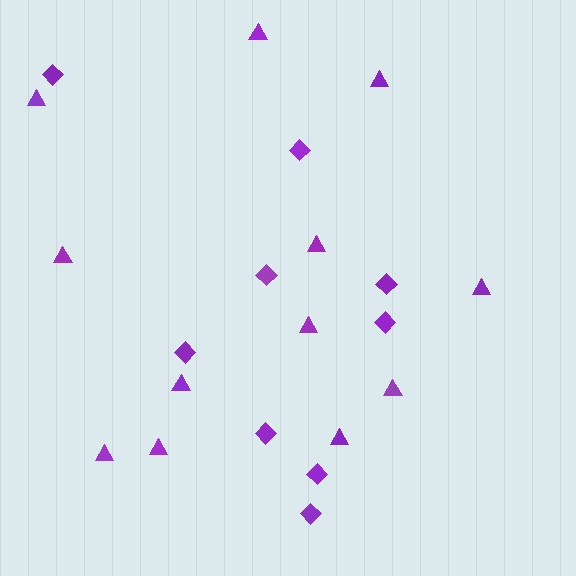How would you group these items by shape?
There are 2 groups: one group of diamonds (9) and one group of triangles (12).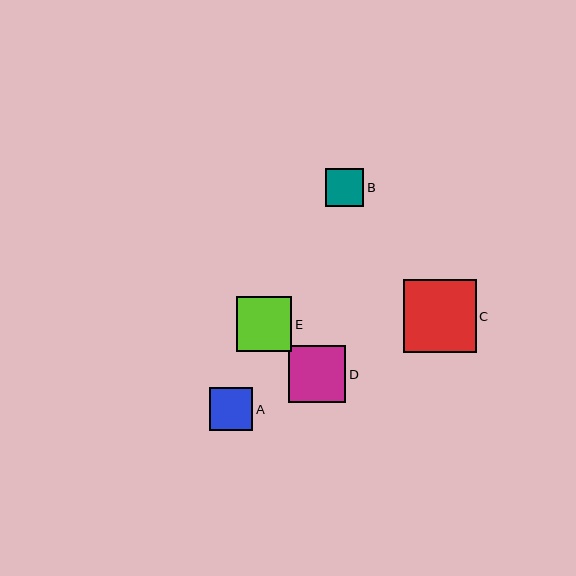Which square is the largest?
Square C is the largest with a size of approximately 73 pixels.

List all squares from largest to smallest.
From largest to smallest: C, D, E, A, B.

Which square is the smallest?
Square B is the smallest with a size of approximately 38 pixels.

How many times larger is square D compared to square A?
Square D is approximately 1.3 times the size of square A.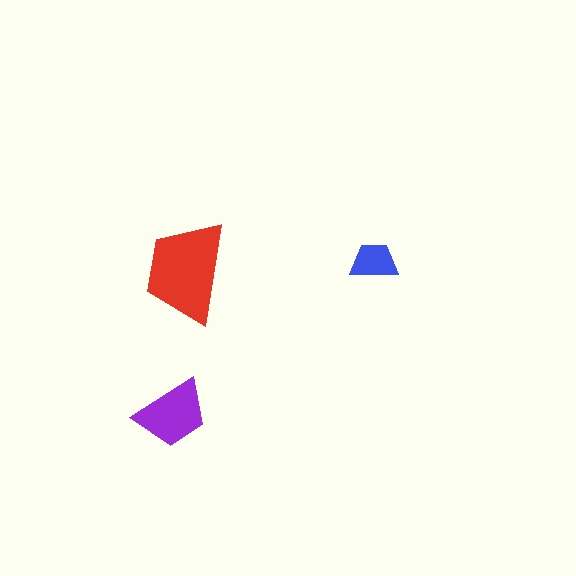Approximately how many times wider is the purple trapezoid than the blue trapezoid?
About 1.5 times wider.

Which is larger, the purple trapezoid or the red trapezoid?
The red one.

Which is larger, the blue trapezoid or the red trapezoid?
The red one.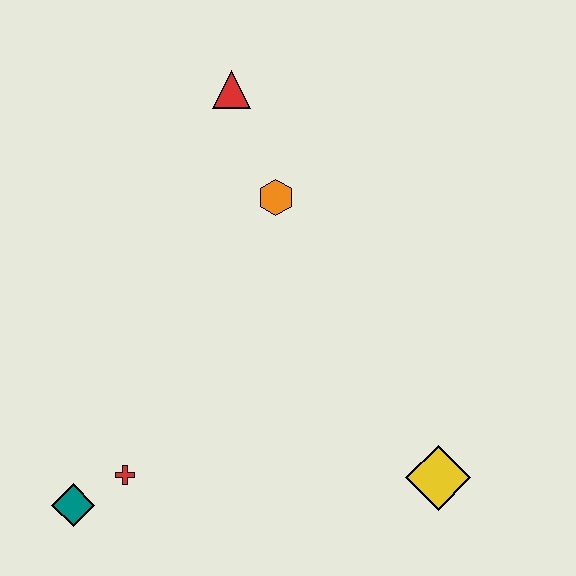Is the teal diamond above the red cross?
No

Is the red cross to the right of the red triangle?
No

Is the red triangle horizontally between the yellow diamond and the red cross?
Yes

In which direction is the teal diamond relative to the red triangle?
The teal diamond is below the red triangle.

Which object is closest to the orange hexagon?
The red triangle is closest to the orange hexagon.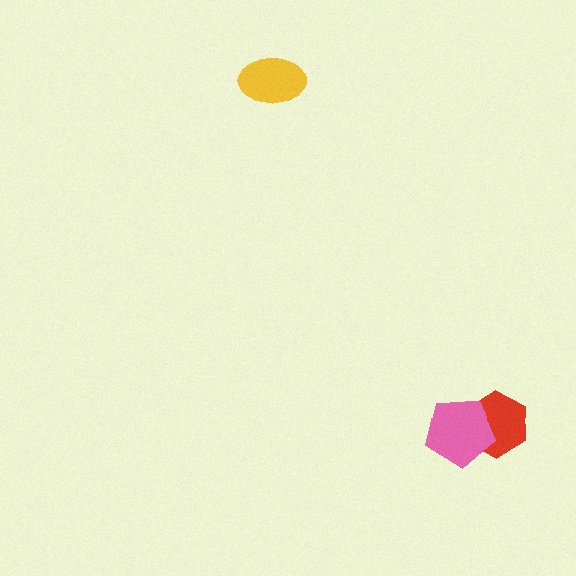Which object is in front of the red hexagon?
The pink pentagon is in front of the red hexagon.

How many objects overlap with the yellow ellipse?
0 objects overlap with the yellow ellipse.